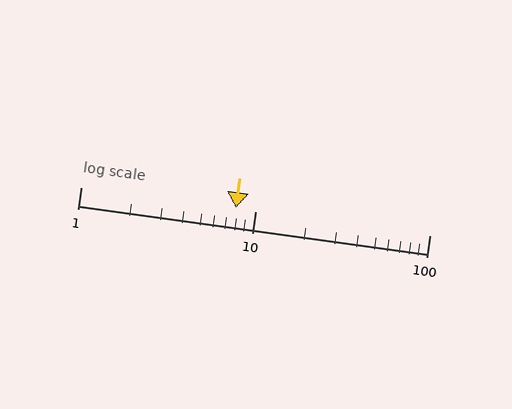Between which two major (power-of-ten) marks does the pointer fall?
The pointer is between 1 and 10.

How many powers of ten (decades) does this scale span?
The scale spans 2 decades, from 1 to 100.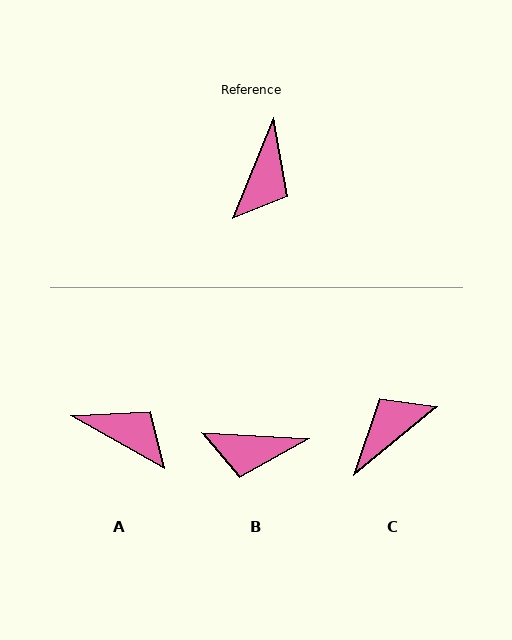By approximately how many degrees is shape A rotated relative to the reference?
Approximately 82 degrees counter-clockwise.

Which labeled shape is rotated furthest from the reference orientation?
C, about 151 degrees away.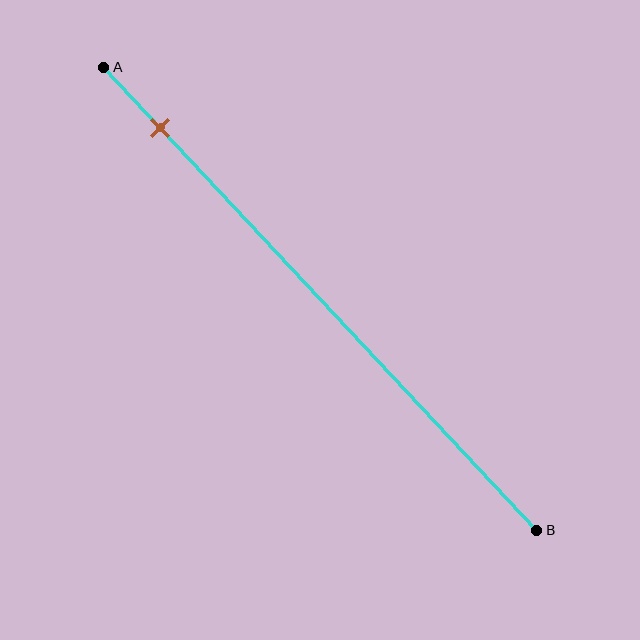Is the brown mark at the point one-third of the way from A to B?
No, the mark is at about 15% from A, not at the 33% one-third point.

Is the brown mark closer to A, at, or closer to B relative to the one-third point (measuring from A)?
The brown mark is closer to point A than the one-third point of segment AB.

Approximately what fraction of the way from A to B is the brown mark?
The brown mark is approximately 15% of the way from A to B.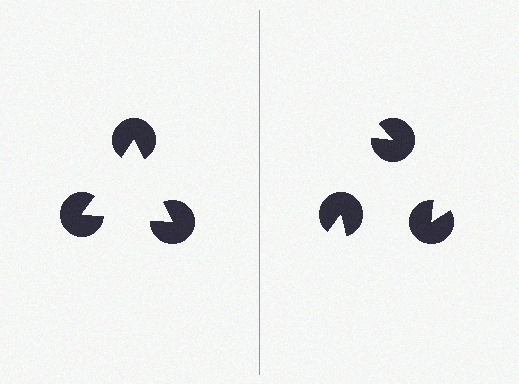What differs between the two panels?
The pac-man discs are positioned identically on both sides; only the wedge orientations differ. On the left they align to a triangle; on the right they are misaligned.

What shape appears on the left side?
An illusory triangle.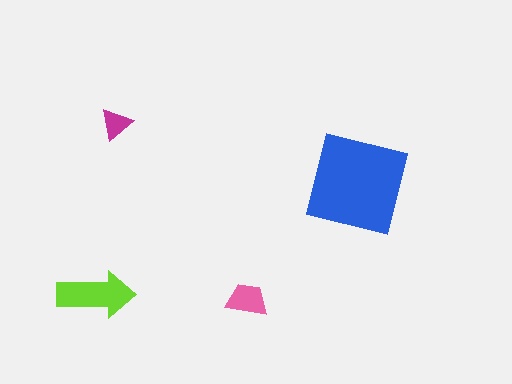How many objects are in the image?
There are 4 objects in the image.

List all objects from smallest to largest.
The magenta triangle, the pink trapezoid, the lime arrow, the blue square.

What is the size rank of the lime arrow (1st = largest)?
2nd.